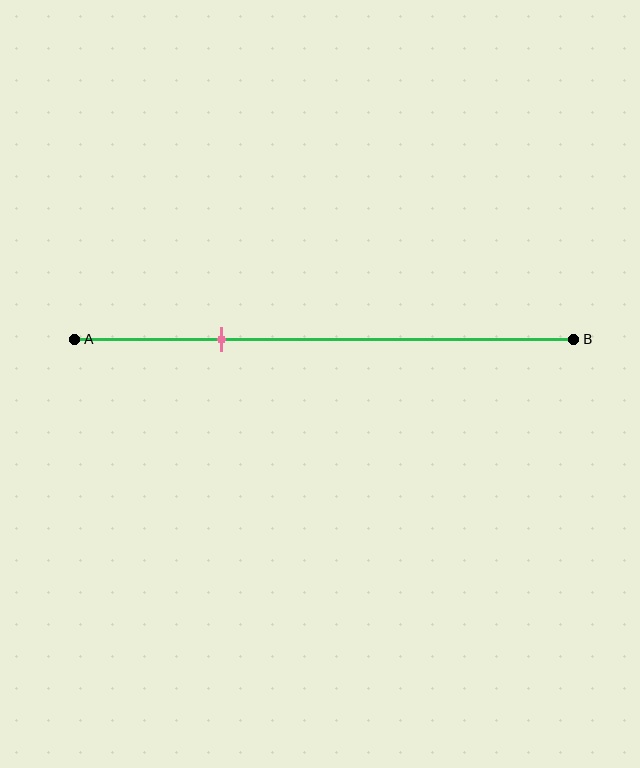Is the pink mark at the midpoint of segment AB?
No, the mark is at about 30% from A, not at the 50% midpoint.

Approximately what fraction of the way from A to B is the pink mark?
The pink mark is approximately 30% of the way from A to B.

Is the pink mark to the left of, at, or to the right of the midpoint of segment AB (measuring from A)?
The pink mark is to the left of the midpoint of segment AB.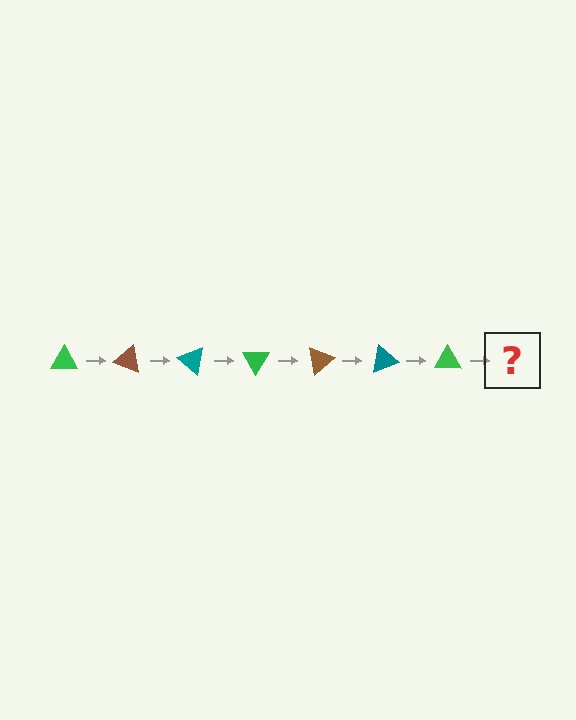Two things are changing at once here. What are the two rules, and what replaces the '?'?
The two rules are that it rotates 20 degrees each step and the color cycles through green, brown, and teal. The '?' should be a brown triangle, rotated 140 degrees from the start.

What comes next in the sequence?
The next element should be a brown triangle, rotated 140 degrees from the start.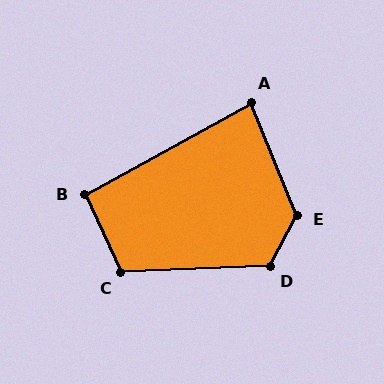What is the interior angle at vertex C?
Approximately 113 degrees (obtuse).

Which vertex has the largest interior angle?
E, at approximately 130 degrees.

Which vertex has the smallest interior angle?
A, at approximately 83 degrees.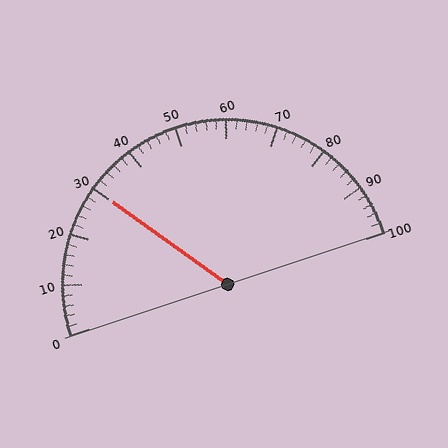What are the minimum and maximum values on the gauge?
The gauge ranges from 0 to 100.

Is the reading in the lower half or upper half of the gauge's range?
The reading is in the lower half of the range (0 to 100).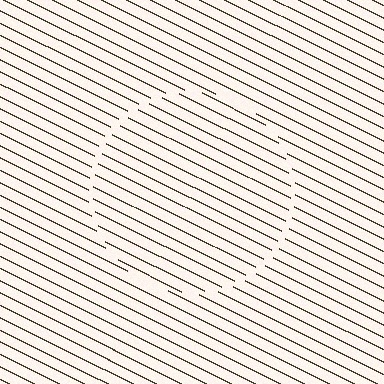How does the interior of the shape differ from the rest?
The interior of the shape contains the same grating, shifted by half a period — the contour is defined by the phase discontinuity where line-ends from the inner and outer gratings abut.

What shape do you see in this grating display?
An illusory circle. The interior of the shape contains the same grating, shifted by half a period — the contour is defined by the phase discontinuity where line-ends from the inner and outer gratings abut.